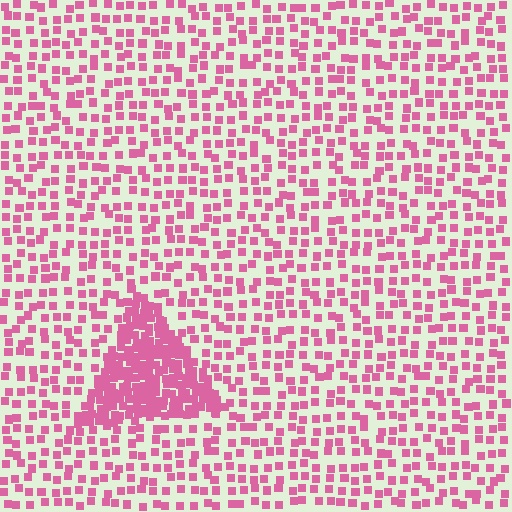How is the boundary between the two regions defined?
The boundary is defined by a change in element density (approximately 2.9x ratio). All elements are the same color, size, and shape.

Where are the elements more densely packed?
The elements are more densely packed inside the triangle boundary.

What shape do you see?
I see a triangle.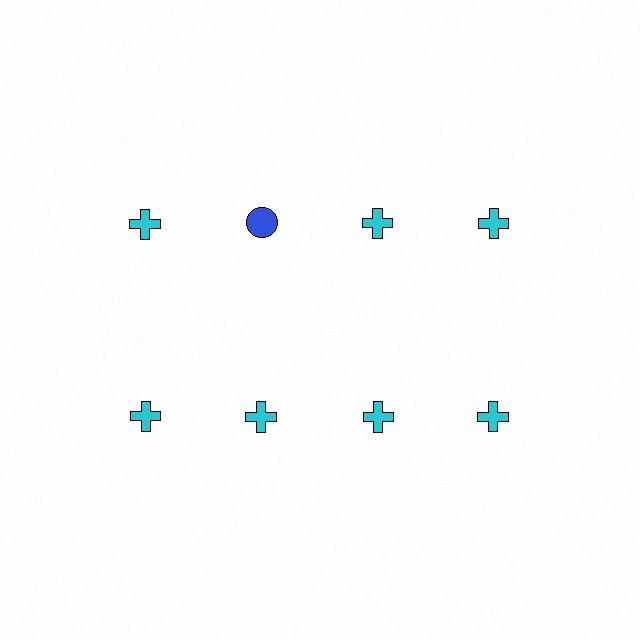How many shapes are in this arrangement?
There are 8 shapes arranged in a grid pattern.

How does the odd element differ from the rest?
It differs in both color (blue instead of cyan) and shape (circle instead of cross).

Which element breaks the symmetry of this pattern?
The blue circle in the top row, second from left column breaks the symmetry. All other shapes are cyan crosses.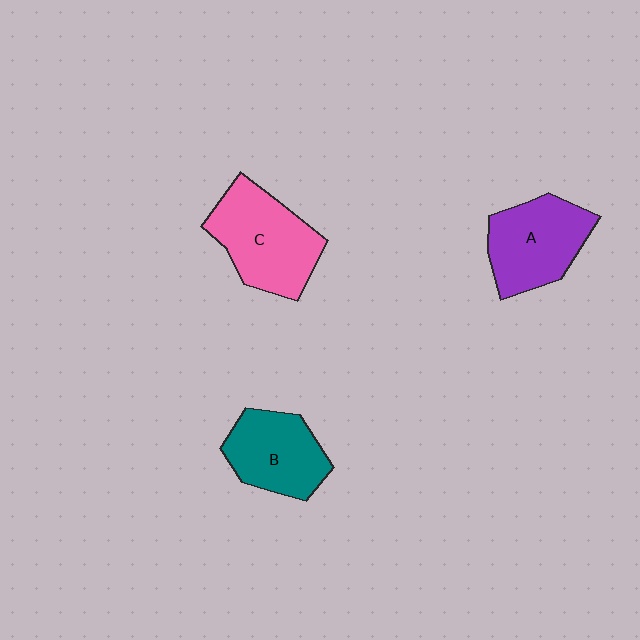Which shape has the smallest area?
Shape B (teal).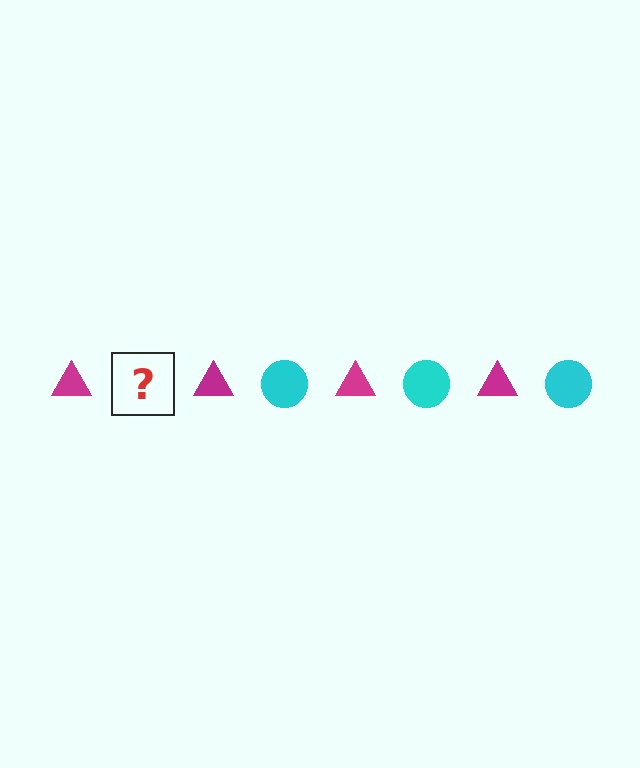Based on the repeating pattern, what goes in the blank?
The blank should be a cyan circle.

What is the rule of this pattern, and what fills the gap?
The rule is that the pattern alternates between magenta triangle and cyan circle. The gap should be filled with a cyan circle.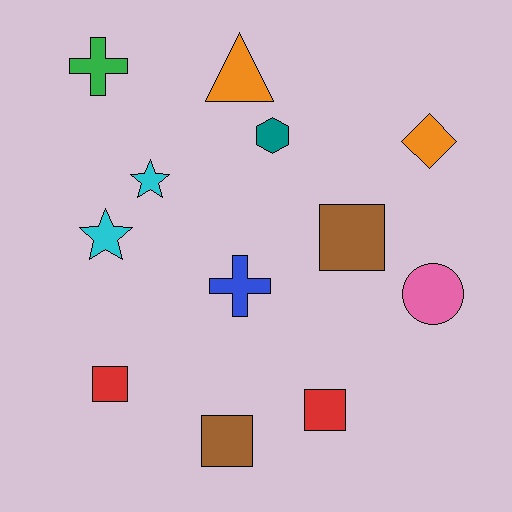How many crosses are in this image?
There are 2 crosses.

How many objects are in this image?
There are 12 objects.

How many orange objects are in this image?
There are 2 orange objects.